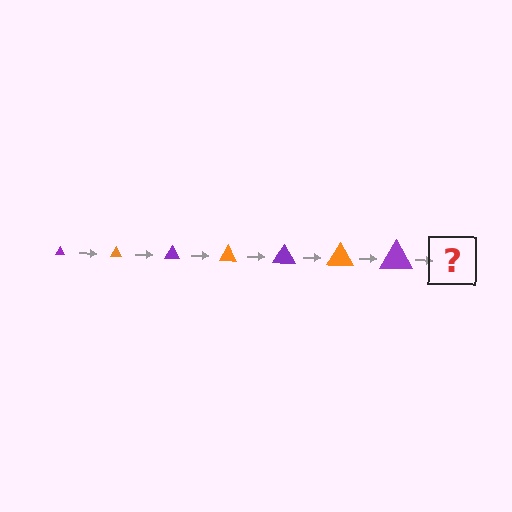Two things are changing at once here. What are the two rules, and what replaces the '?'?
The two rules are that the triangle grows larger each step and the color cycles through purple and orange. The '?' should be an orange triangle, larger than the previous one.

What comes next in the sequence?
The next element should be an orange triangle, larger than the previous one.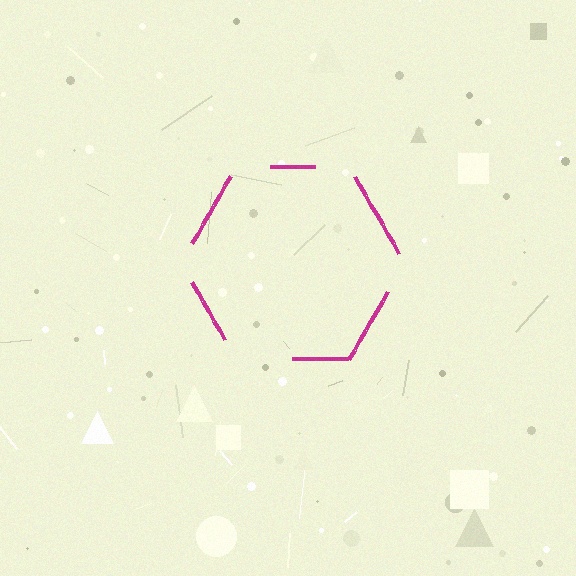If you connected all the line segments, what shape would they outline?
They would outline a hexagon.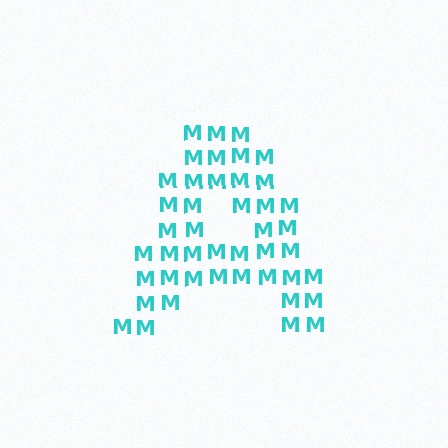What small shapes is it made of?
It is made of small letter M's.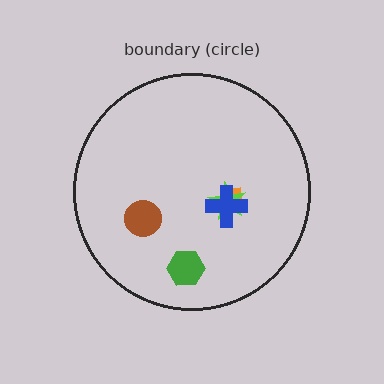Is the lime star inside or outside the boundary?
Inside.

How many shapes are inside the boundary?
5 inside, 0 outside.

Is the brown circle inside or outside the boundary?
Inside.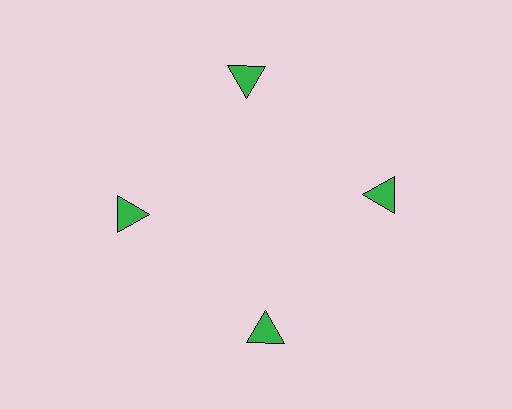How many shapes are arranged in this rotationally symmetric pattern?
There are 4 shapes, arranged in 4 groups of 1.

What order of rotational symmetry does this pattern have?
This pattern has 4-fold rotational symmetry.